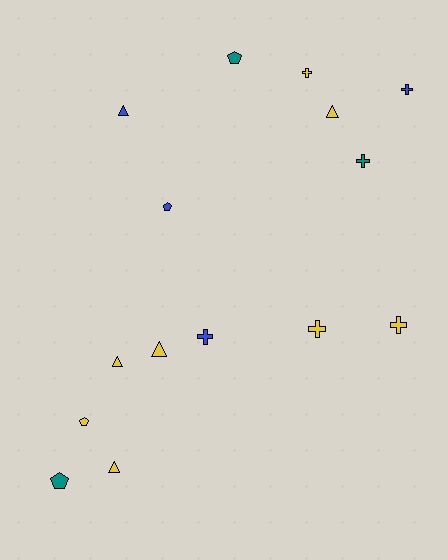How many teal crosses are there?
There is 1 teal cross.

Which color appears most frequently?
Yellow, with 8 objects.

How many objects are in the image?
There are 15 objects.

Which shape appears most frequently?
Cross, with 6 objects.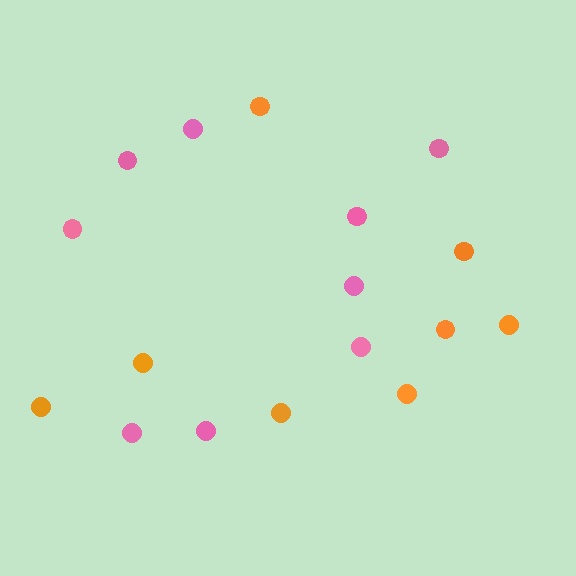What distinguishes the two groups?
There are 2 groups: one group of pink circles (9) and one group of orange circles (8).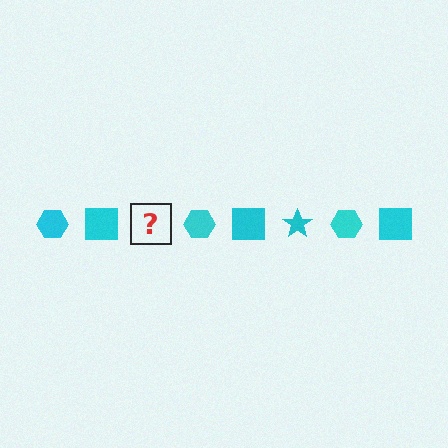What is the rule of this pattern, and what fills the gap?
The rule is that the pattern cycles through hexagon, square, star shapes in cyan. The gap should be filled with a cyan star.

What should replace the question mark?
The question mark should be replaced with a cyan star.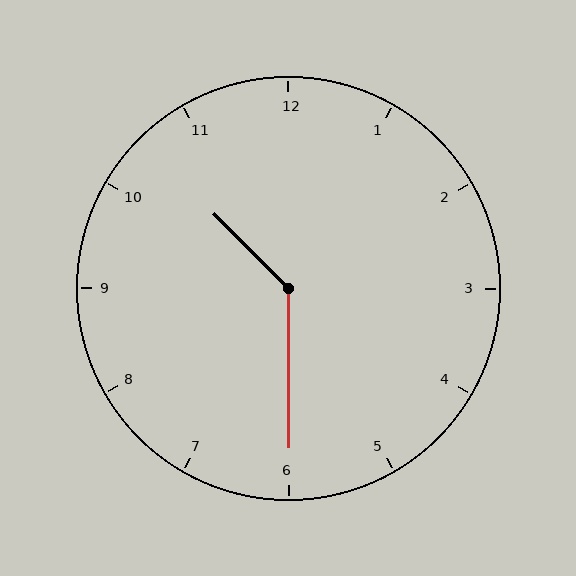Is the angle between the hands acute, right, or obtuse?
It is obtuse.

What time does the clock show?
10:30.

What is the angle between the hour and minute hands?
Approximately 135 degrees.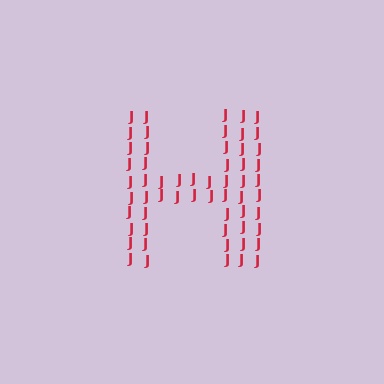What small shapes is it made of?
It is made of small letter J's.